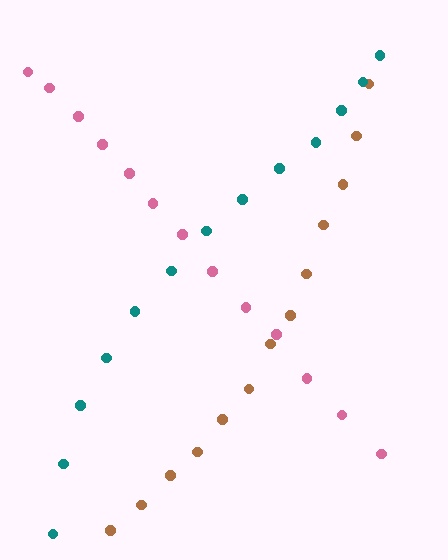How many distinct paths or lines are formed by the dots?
There are 3 distinct paths.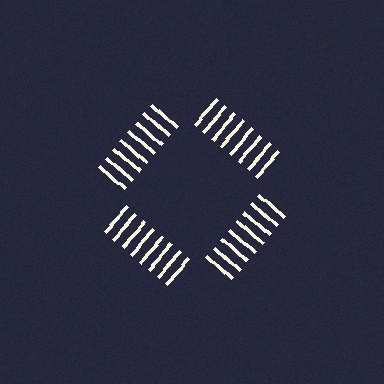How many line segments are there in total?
32 — 8 along each of the 4 edges.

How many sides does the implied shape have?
4 sides — the line-ends trace a square.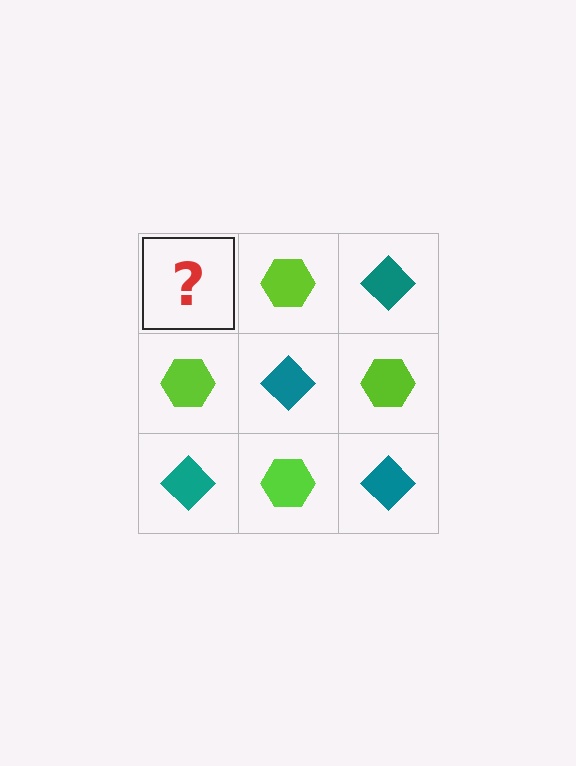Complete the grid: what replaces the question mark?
The question mark should be replaced with a teal diamond.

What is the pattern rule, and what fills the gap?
The rule is that it alternates teal diamond and lime hexagon in a checkerboard pattern. The gap should be filled with a teal diamond.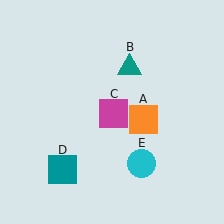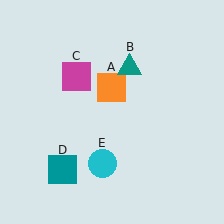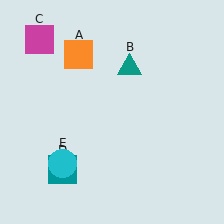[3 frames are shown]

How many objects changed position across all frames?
3 objects changed position: orange square (object A), magenta square (object C), cyan circle (object E).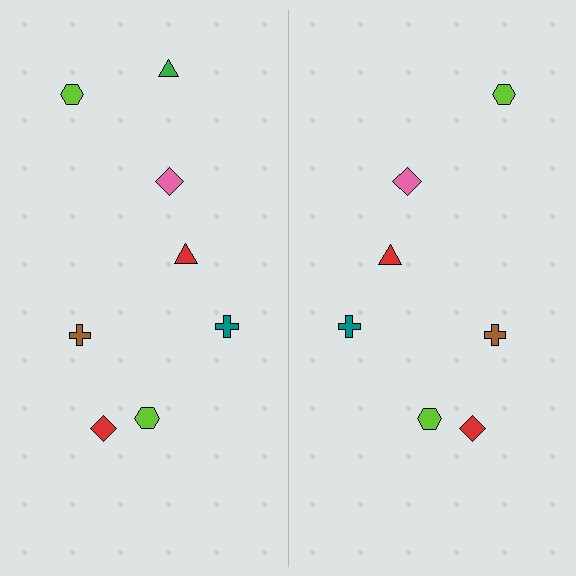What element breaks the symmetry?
A green triangle is missing from the right side.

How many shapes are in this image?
There are 15 shapes in this image.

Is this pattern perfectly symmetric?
No, the pattern is not perfectly symmetric. A green triangle is missing from the right side.